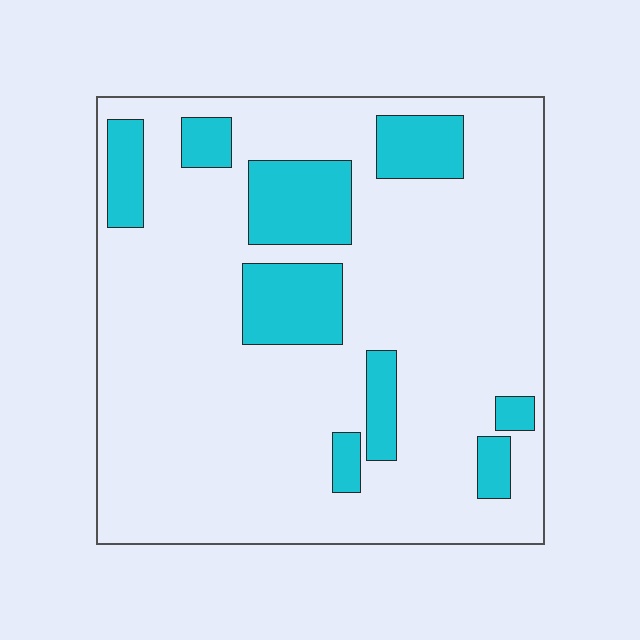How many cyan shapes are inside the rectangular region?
9.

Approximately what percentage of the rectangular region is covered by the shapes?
Approximately 20%.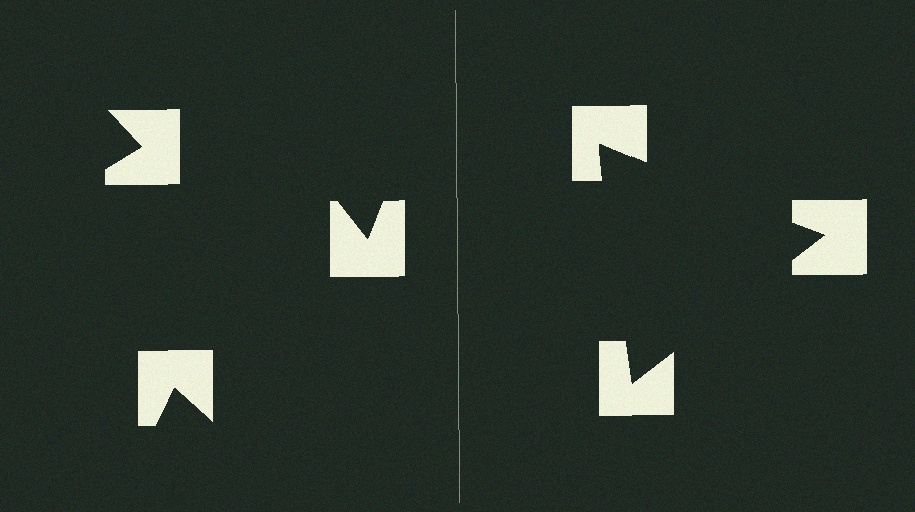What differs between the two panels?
The notched squares are positioned identically on both sides; only the wedge orientations differ. On the right they align to a triangle; on the left they are misaligned.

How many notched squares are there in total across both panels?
6 — 3 on each side.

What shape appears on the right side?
An illusory triangle.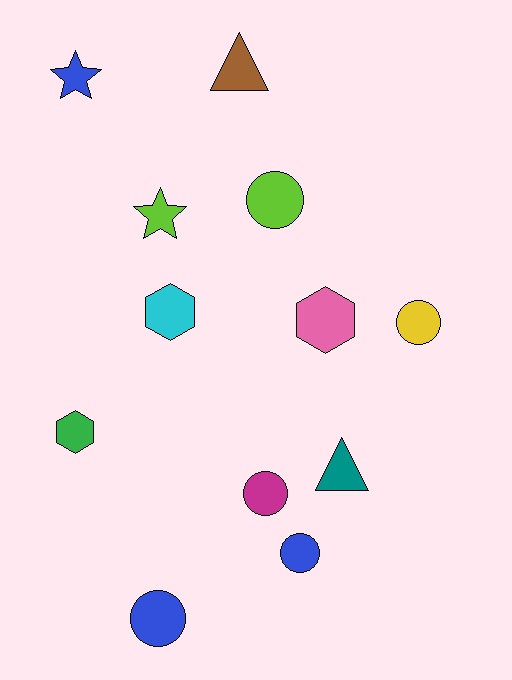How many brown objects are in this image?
There is 1 brown object.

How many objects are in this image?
There are 12 objects.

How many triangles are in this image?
There are 2 triangles.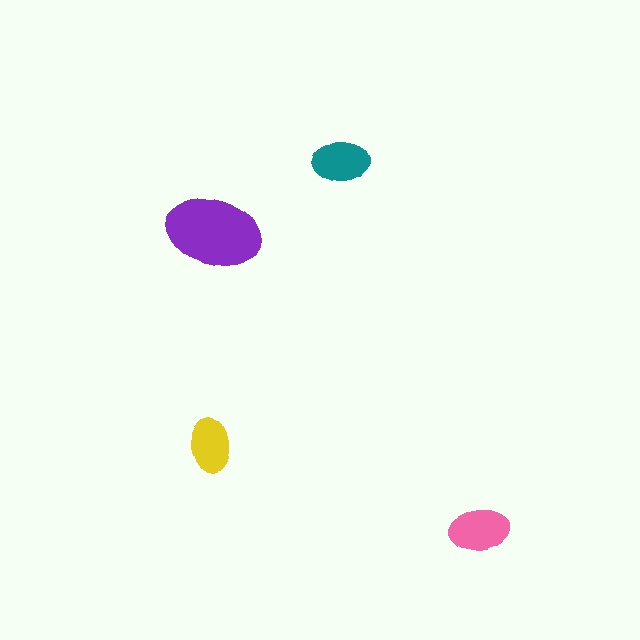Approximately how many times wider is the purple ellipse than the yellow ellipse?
About 1.5 times wider.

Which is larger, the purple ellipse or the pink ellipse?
The purple one.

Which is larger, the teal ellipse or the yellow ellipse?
The teal one.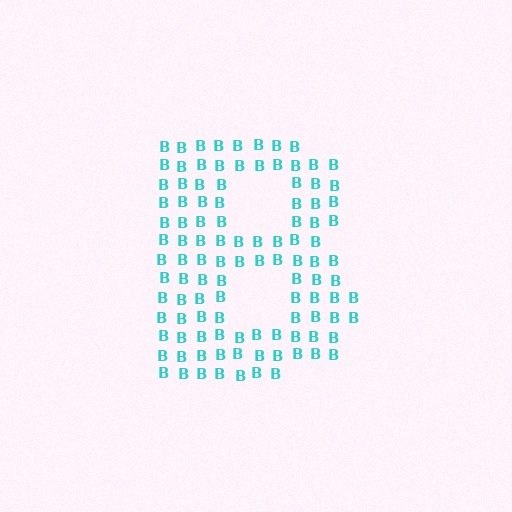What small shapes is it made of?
It is made of small letter B's.